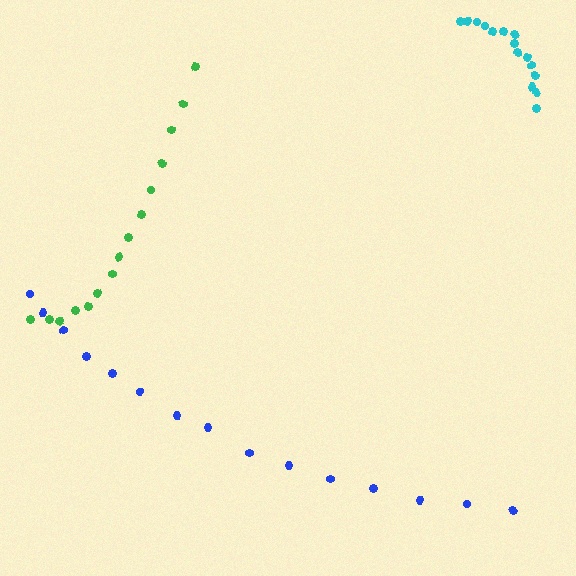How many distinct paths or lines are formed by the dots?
There are 3 distinct paths.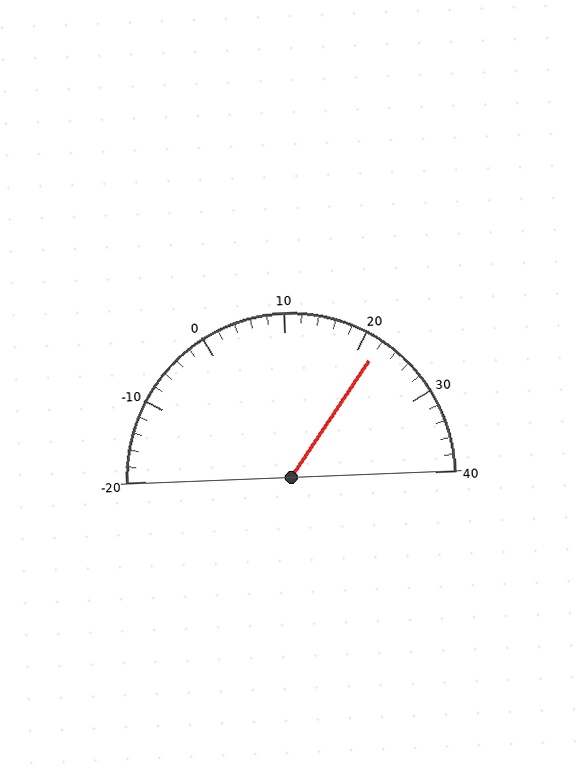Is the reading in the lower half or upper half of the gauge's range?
The reading is in the upper half of the range (-20 to 40).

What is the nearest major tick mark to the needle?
The nearest major tick mark is 20.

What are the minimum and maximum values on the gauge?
The gauge ranges from -20 to 40.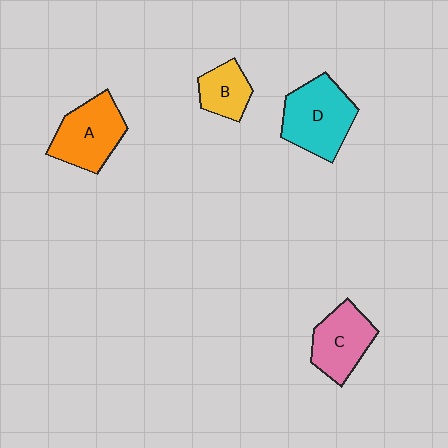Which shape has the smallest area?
Shape B (yellow).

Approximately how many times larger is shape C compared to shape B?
Approximately 1.5 times.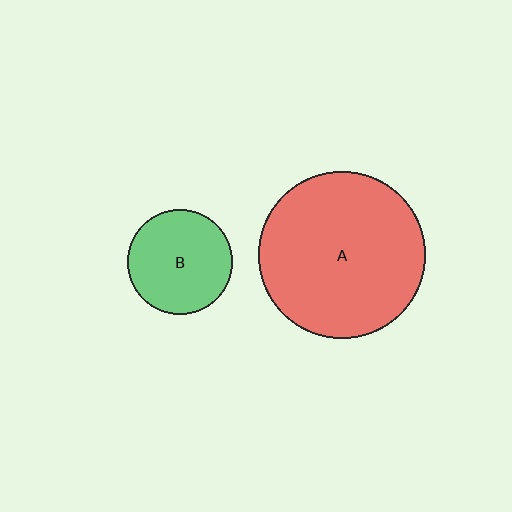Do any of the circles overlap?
No, none of the circles overlap.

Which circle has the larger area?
Circle A (red).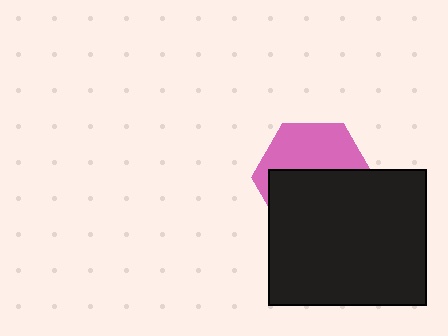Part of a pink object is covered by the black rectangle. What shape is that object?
It is a hexagon.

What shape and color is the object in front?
The object in front is a black rectangle.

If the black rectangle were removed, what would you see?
You would see the complete pink hexagon.